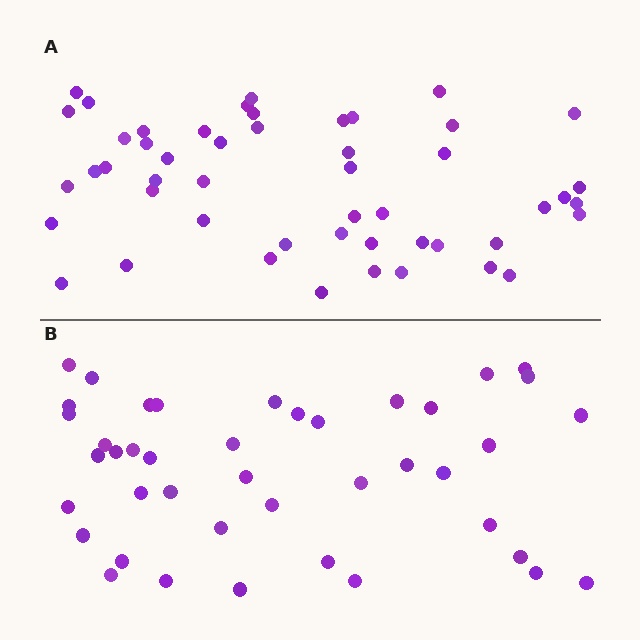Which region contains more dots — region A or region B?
Region A (the top region) has more dots.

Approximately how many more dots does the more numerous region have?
Region A has roughly 8 or so more dots than region B.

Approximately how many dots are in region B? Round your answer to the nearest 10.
About 40 dots. (The exact count is 42, which rounds to 40.)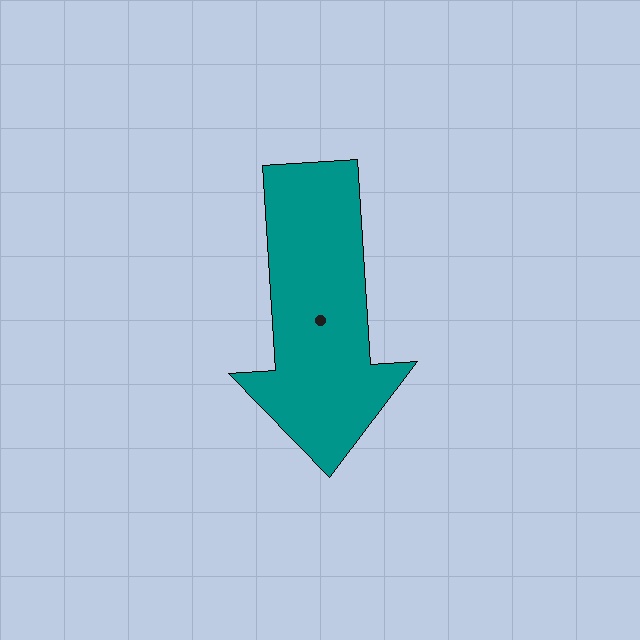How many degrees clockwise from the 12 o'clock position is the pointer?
Approximately 176 degrees.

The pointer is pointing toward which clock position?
Roughly 6 o'clock.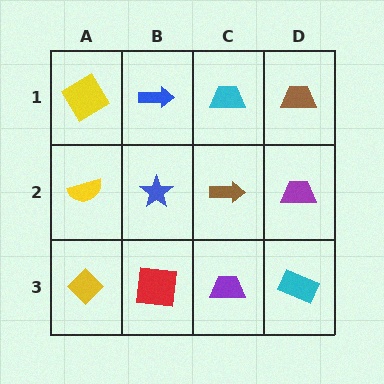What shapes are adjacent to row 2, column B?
A blue arrow (row 1, column B), a red square (row 3, column B), a yellow semicircle (row 2, column A), a brown arrow (row 2, column C).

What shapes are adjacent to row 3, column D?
A purple trapezoid (row 2, column D), a purple trapezoid (row 3, column C).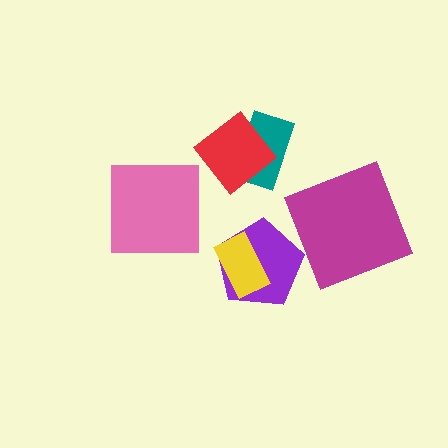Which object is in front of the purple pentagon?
The yellow rectangle is in front of the purple pentagon.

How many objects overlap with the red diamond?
1 object overlaps with the red diamond.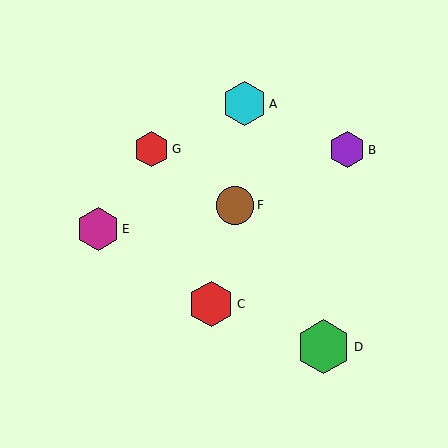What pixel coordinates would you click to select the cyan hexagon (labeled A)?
Click at (244, 104) to select the cyan hexagon A.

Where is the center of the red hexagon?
The center of the red hexagon is at (211, 304).